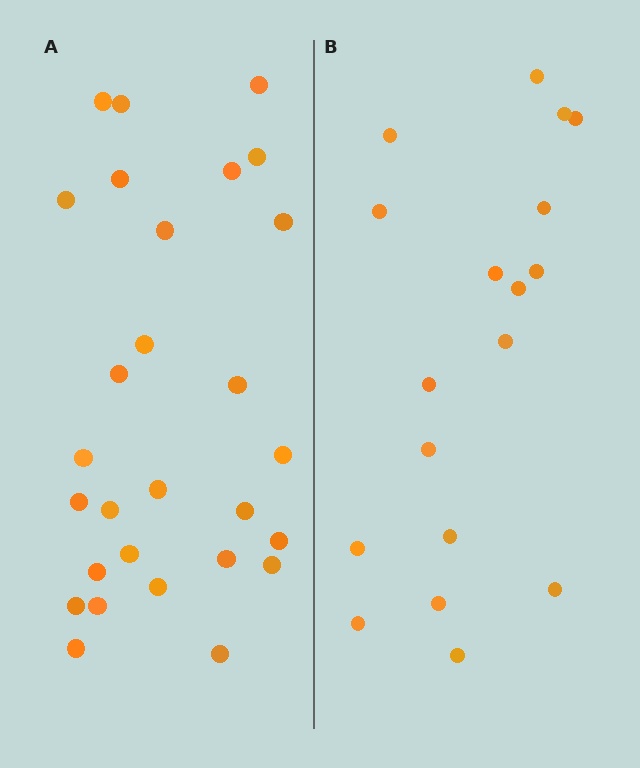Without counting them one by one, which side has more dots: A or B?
Region A (the left region) has more dots.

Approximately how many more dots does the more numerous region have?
Region A has roughly 10 or so more dots than region B.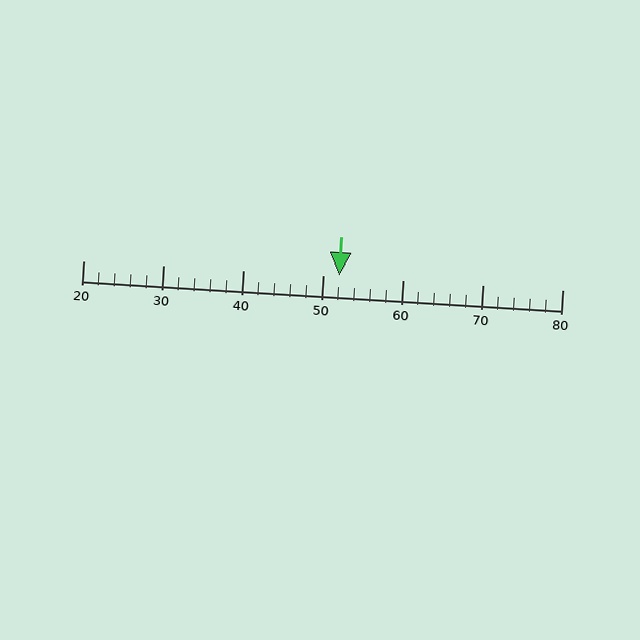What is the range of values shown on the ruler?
The ruler shows values from 20 to 80.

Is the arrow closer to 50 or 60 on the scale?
The arrow is closer to 50.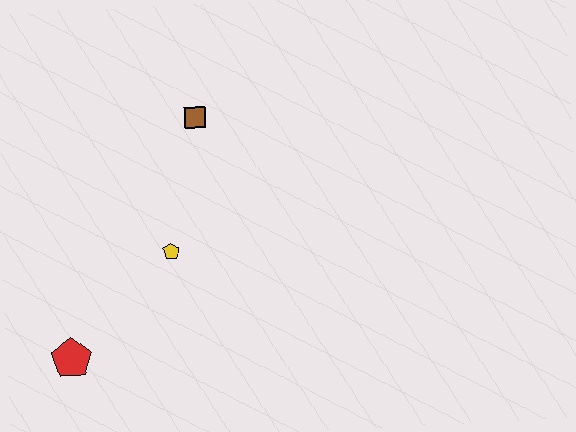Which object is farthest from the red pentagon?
The brown square is farthest from the red pentagon.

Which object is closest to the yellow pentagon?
The brown square is closest to the yellow pentagon.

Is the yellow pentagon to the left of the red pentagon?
No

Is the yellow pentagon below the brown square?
Yes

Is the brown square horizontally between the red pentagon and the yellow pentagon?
No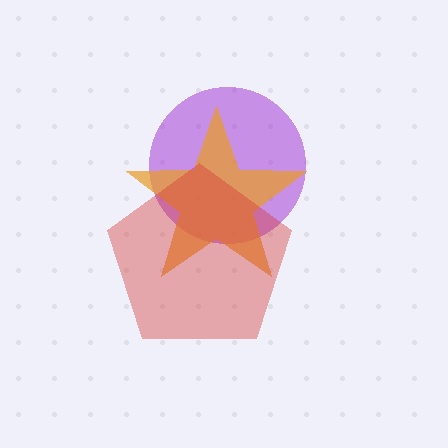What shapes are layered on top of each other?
The layered shapes are: a purple circle, an orange star, a red pentagon.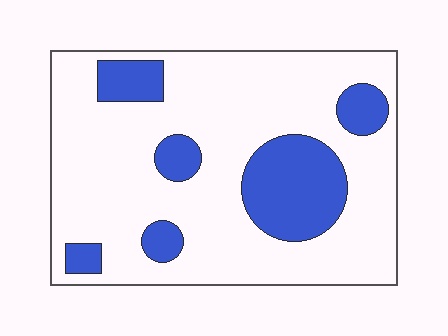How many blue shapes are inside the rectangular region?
6.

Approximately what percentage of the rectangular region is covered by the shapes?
Approximately 25%.